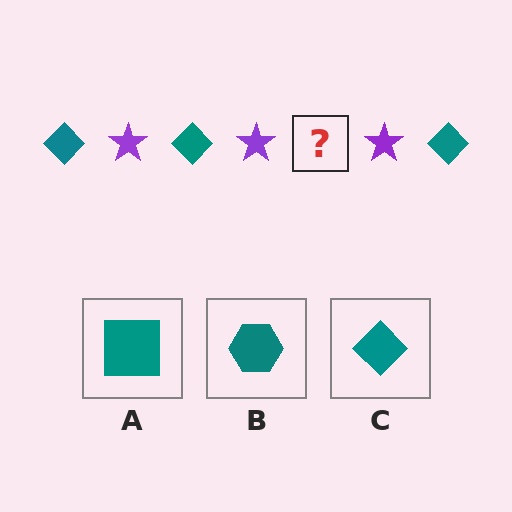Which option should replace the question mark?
Option C.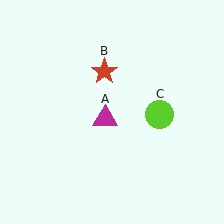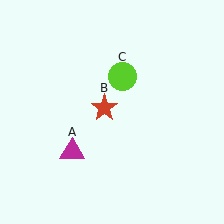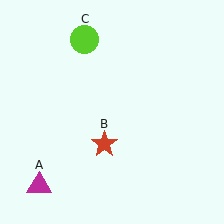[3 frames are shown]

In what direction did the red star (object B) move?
The red star (object B) moved down.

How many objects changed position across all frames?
3 objects changed position: magenta triangle (object A), red star (object B), lime circle (object C).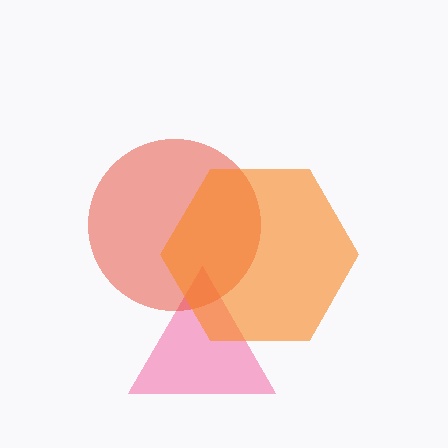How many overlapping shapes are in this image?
There are 3 overlapping shapes in the image.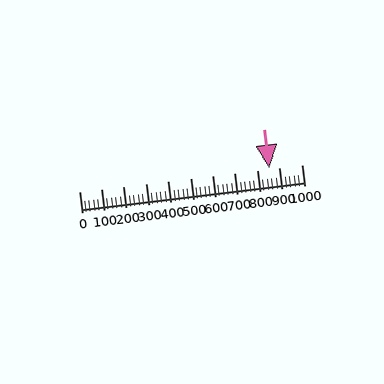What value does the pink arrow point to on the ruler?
The pink arrow points to approximately 853.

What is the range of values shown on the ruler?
The ruler shows values from 0 to 1000.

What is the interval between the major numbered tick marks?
The major tick marks are spaced 100 units apart.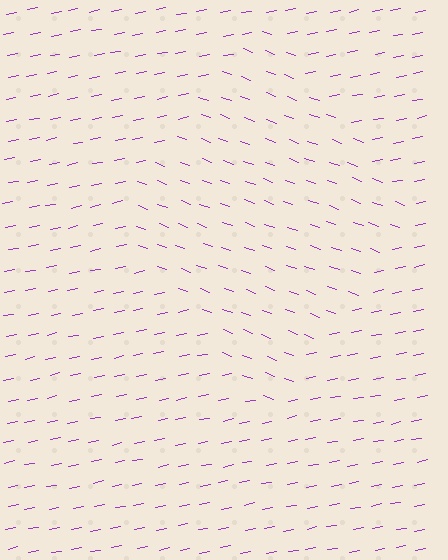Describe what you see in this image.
The image is filled with small purple line segments. A diamond region in the image has lines oriented differently from the surrounding lines, creating a visible texture boundary.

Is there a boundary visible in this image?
Yes, there is a texture boundary formed by a change in line orientation.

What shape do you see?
I see a diamond.